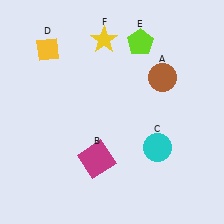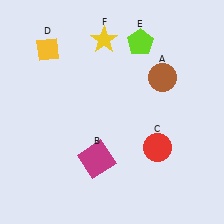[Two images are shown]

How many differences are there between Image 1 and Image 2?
There is 1 difference between the two images.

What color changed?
The circle (C) changed from cyan in Image 1 to red in Image 2.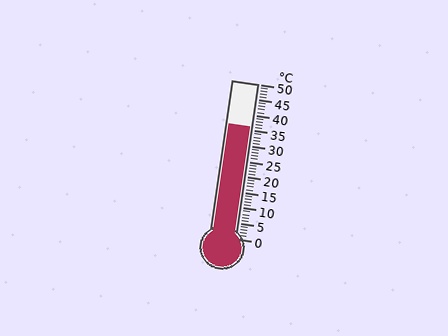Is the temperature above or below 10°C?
The temperature is above 10°C.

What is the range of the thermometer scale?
The thermometer scale ranges from 0°C to 50°C.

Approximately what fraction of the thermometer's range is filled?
The thermometer is filled to approximately 70% of its range.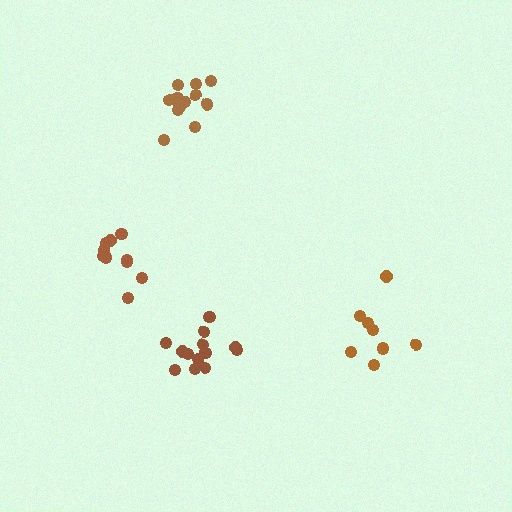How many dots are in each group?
Group 1: 8 dots, Group 2: 10 dots, Group 3: 13 dots, Group 4: 13 dots (44 total).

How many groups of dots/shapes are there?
There are 4 groups.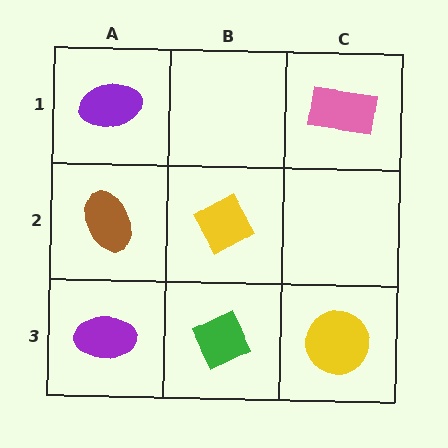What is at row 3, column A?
A purple ellipse.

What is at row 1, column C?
A pink rectangle.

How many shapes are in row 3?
3 shapes.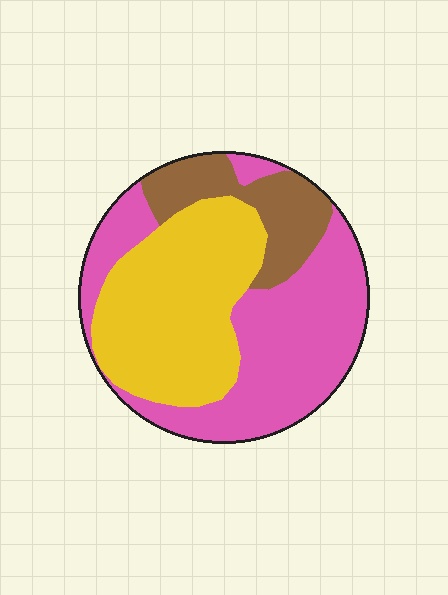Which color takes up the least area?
Brown, at roughly 15%.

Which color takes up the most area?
Pink, at roughly 45%.